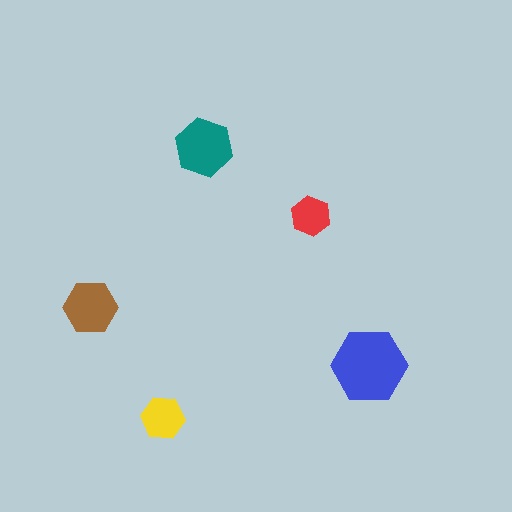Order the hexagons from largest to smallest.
the blue one, the teal one, the brown one, the yellow one, the red one.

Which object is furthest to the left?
The brown hexagon is leftmost.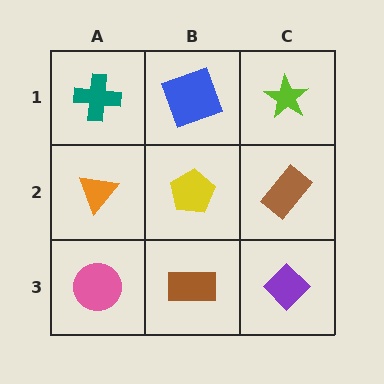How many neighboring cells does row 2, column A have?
3.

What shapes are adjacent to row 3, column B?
A yellow pentagon (row 2, column B), a pink circle (row 3, column A), a purple diamond (row 3, column C).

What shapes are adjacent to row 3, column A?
An orange triangle (row 2, column A), a brown rectangle (row 3, column B).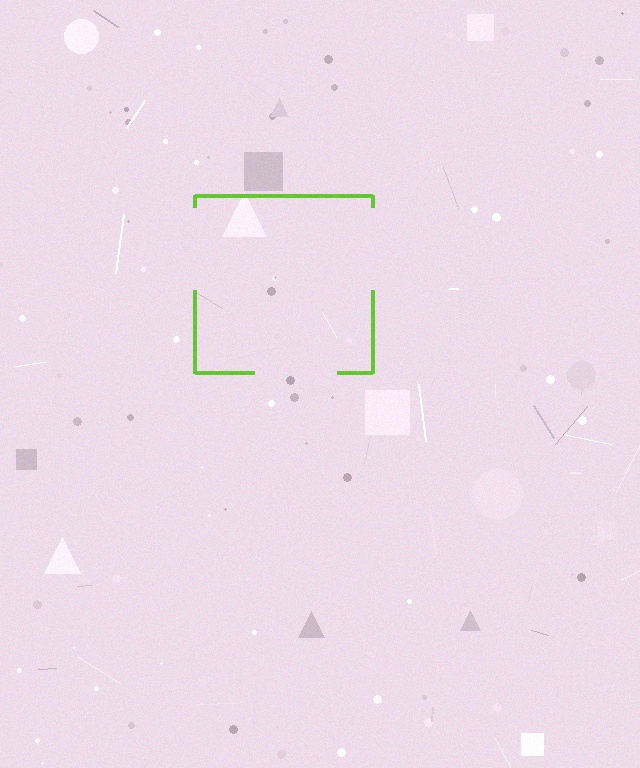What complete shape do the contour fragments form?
The contour fragments form a square.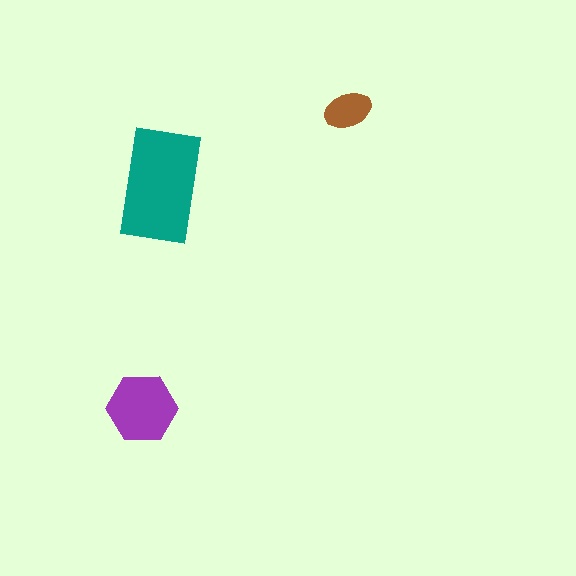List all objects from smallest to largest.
The brown ellipse, the purple hexagon, the teal rectangle.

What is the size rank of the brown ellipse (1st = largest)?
3rd.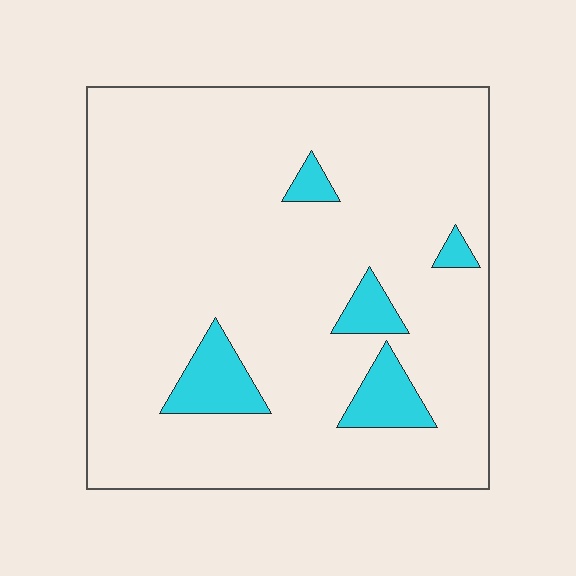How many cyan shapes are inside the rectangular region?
5.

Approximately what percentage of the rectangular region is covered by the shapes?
Approximately 10%.